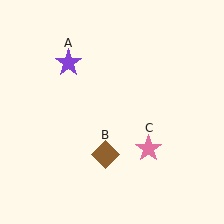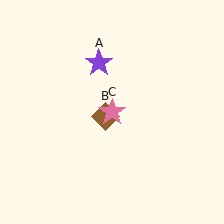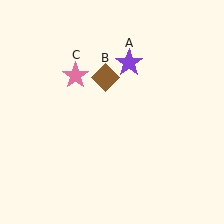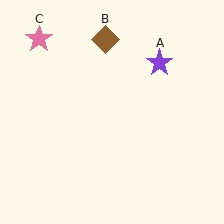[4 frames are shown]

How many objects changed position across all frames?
3 objects changed position: purple star (object A), brown diamond (object B), pink star (object C).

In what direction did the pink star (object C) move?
The pink star (object C) moved up and to the left.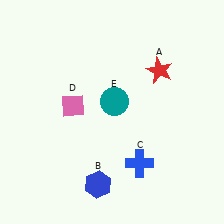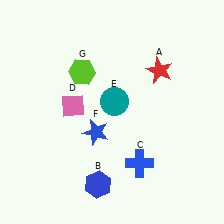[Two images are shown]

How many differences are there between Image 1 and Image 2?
There are 2 differences between the two images.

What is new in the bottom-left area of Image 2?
A blue star (F) was added in the bottom-left area of Image 2.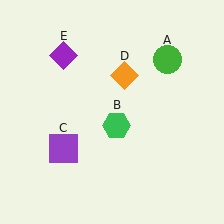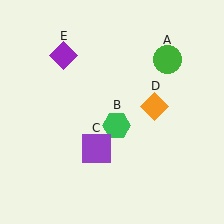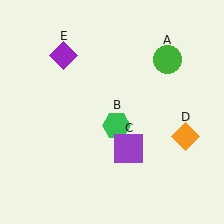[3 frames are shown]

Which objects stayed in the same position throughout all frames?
Green circle (object A) and green hexagon (object B) and purple diamond (object E) remained stationary.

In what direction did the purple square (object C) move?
The purple square (object C) moved right.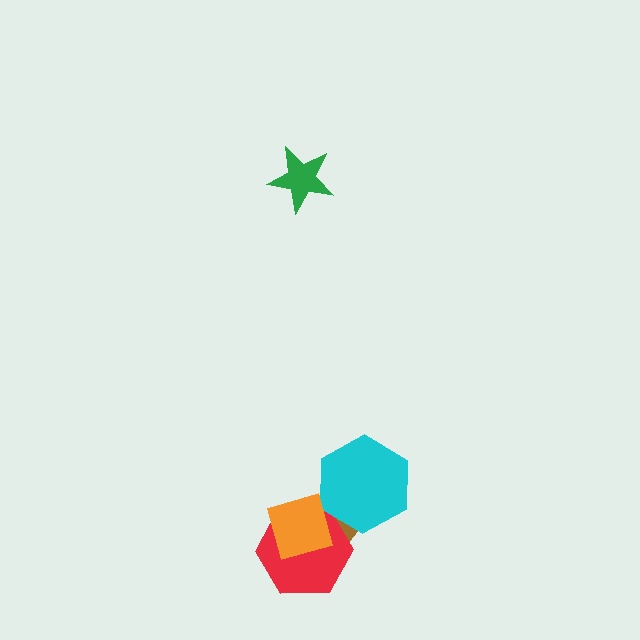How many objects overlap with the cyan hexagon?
1 object overlaps with the cyan hexagon.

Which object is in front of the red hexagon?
The orange square is in front of the red hexagon.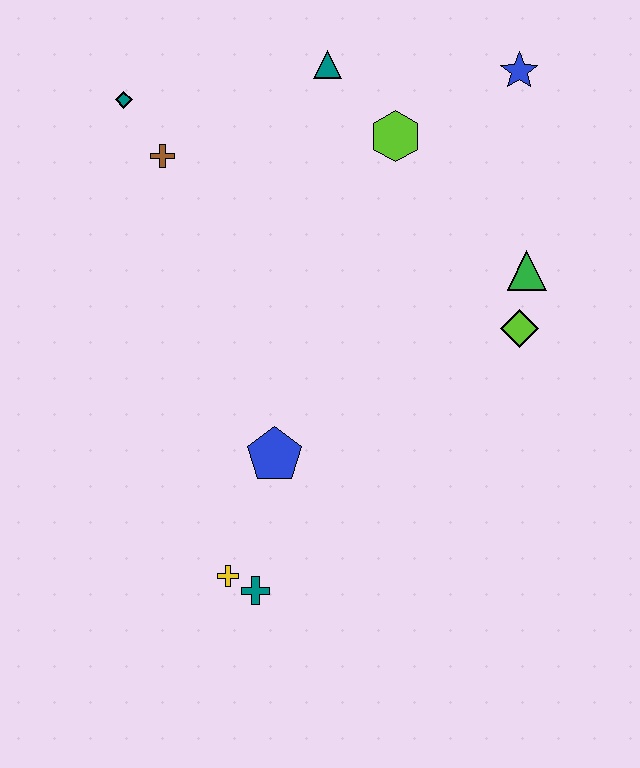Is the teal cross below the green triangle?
Yes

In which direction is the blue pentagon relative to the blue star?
The blue pentagon is below the blue star.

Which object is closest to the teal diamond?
The brown cross is closest to the teal diamond.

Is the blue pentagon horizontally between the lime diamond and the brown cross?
Yes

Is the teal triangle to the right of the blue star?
No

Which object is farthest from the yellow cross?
The blue star is farthest from the yellow cross.